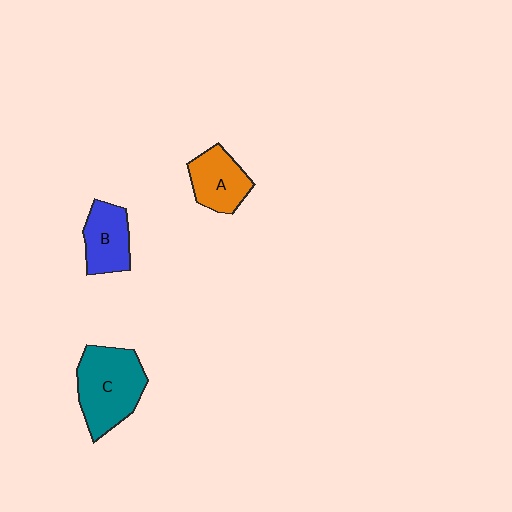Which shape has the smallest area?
Shape B (blue).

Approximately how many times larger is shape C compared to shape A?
Approximately 1.6 times.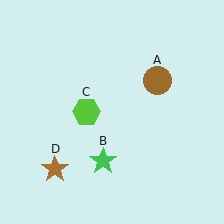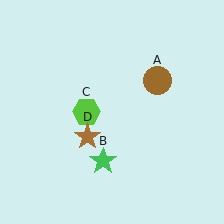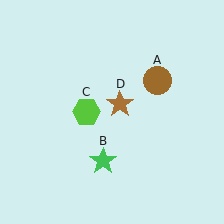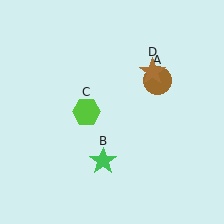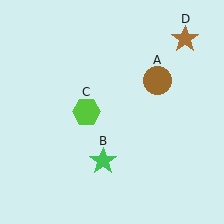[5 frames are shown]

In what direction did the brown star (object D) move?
The brown star (object D) moved up and to the right.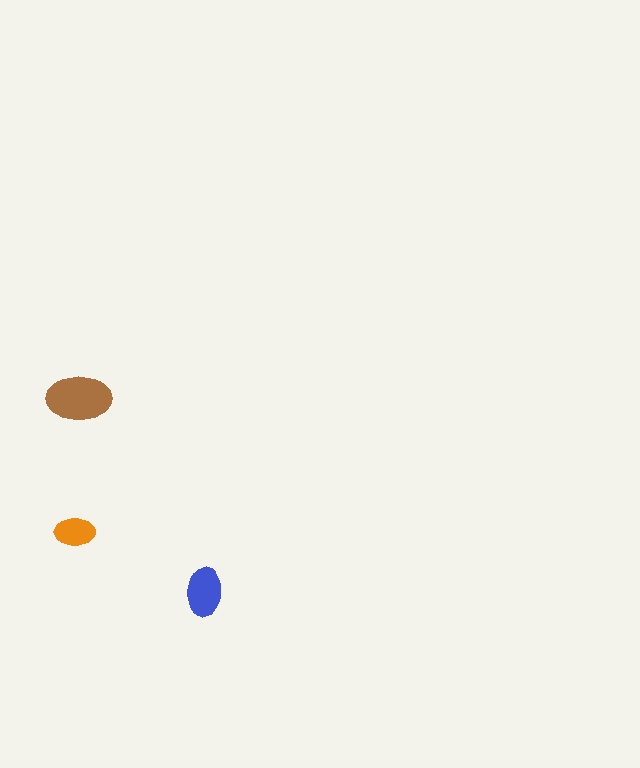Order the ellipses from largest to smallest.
the brown one, the blue one, the orange one.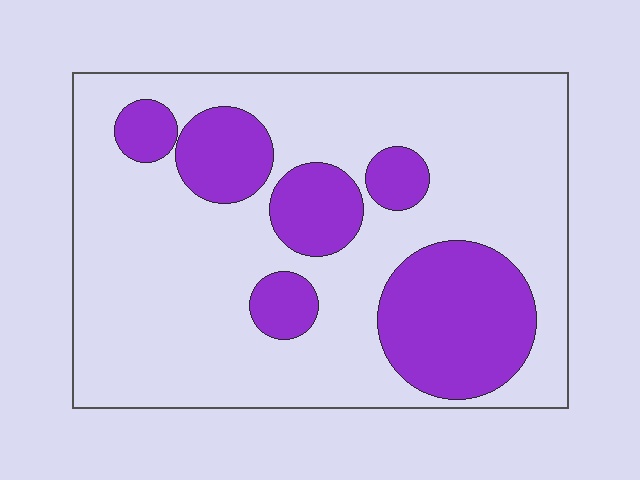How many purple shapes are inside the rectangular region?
6.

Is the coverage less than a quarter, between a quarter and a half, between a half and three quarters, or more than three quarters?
Between a quarter and a half.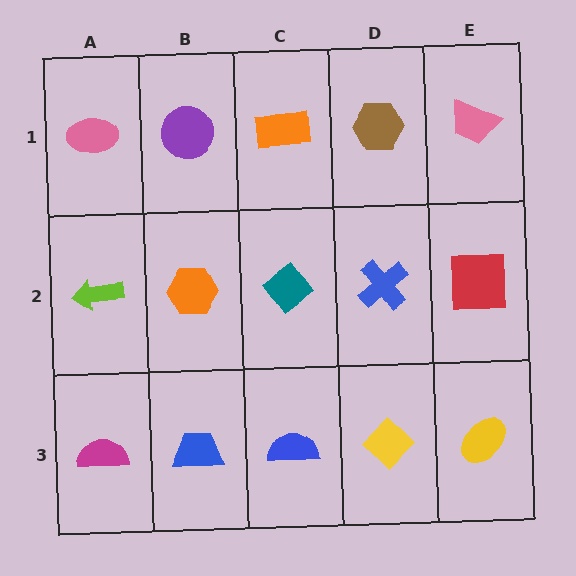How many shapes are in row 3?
5 shapes.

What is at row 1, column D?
A brown hexagon.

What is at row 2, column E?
A red square.